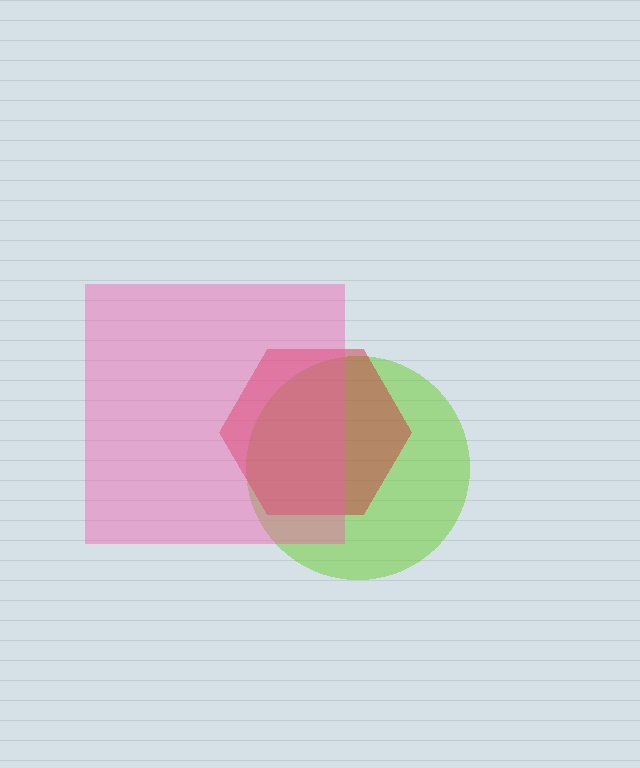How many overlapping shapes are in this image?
There are 3 overlapping shapes in the image.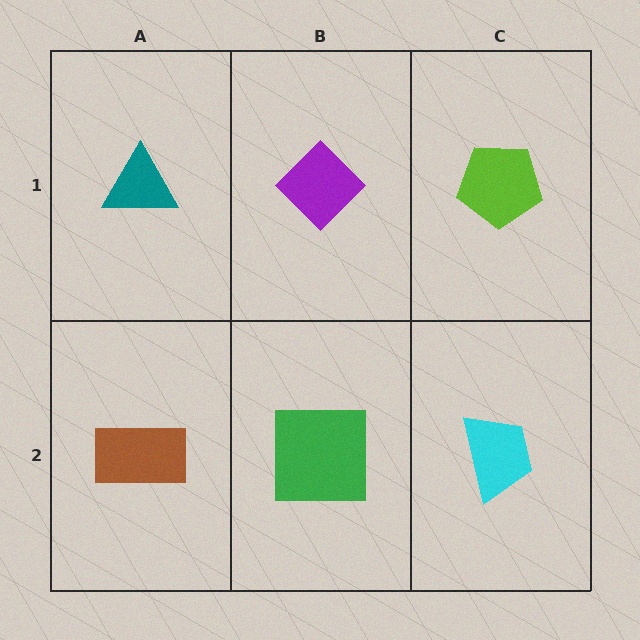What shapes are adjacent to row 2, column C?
A lime pentagon (row 1, column C), a green square (row 2, column B).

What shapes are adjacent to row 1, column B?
A green square (row 2, column B), a teal triangle (row 1, column A), a lime pentagon (row 1, column C).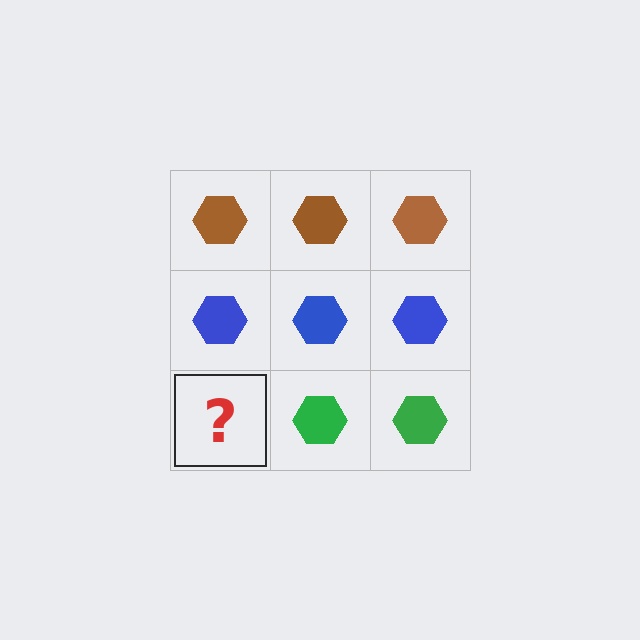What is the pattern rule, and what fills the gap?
The rule is that each row has a consistent color. The gap should be filled with a green hexagon.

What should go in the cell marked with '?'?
The missing cell should contain a green hexagon.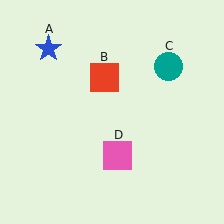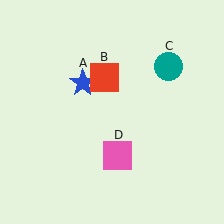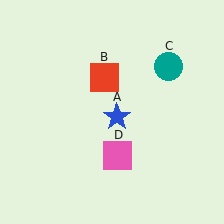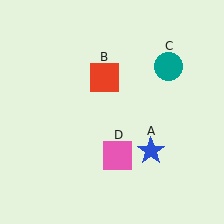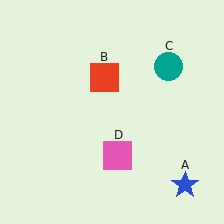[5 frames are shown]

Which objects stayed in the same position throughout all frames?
Red square (object B) and teal circle (object C) and pink square (object D) remained stationary.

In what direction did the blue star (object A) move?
The blue star (object A) moved down and to the right.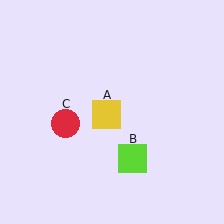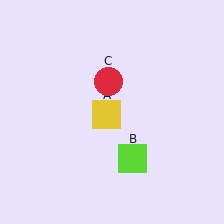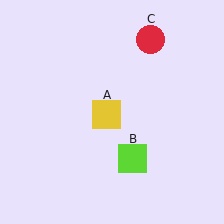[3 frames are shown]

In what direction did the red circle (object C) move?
The red circle (object C) moved up and to the right.